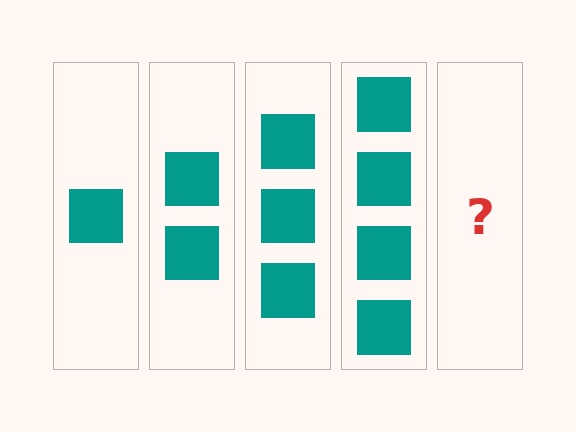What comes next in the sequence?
The next element should be 5 squares.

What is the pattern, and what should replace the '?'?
The pattern is that each step adds one more square. The '?' should be 5 squares.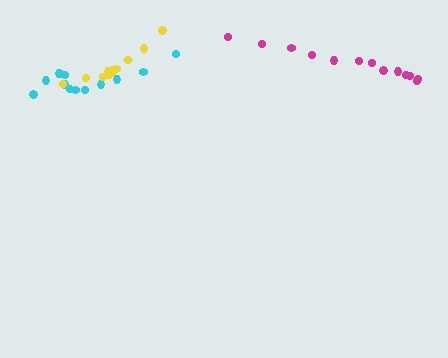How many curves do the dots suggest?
There are 3 distinct paths.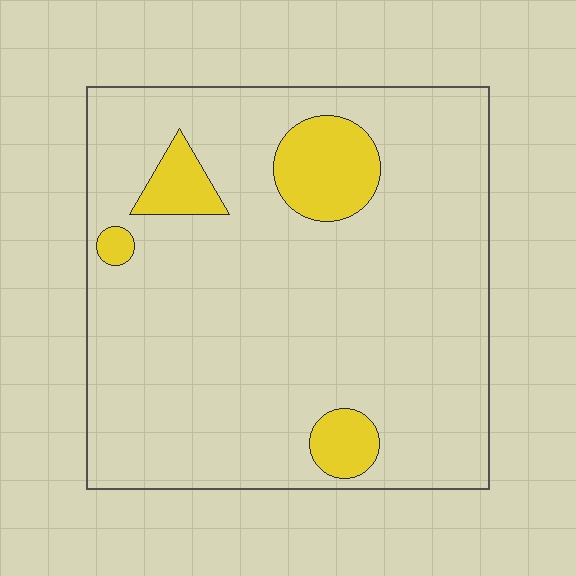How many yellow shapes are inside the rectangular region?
4.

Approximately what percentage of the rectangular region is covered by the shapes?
Approximately 10%.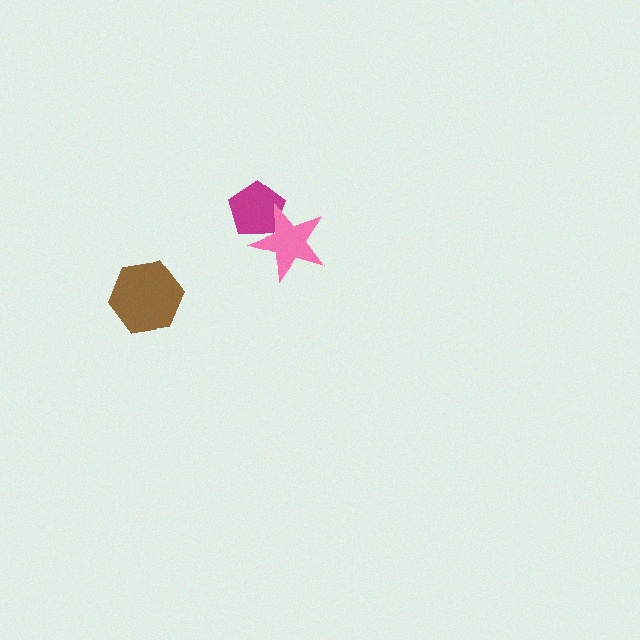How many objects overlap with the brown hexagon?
0 objects overlap with the brown hexagon.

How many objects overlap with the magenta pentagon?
1 object overlaps with the magenta pentagon.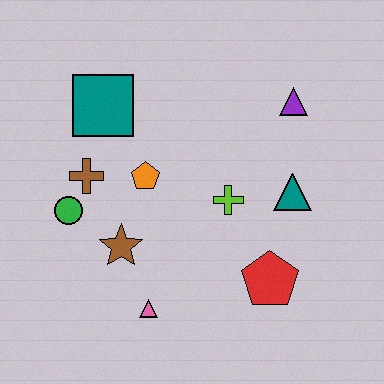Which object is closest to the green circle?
The brown cross is closest to the green circle.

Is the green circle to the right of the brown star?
No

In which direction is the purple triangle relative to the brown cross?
The purple triangle is to the right of the brown cross.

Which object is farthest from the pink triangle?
The purple triangle is farthest from the pink triangle.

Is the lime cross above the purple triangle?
No